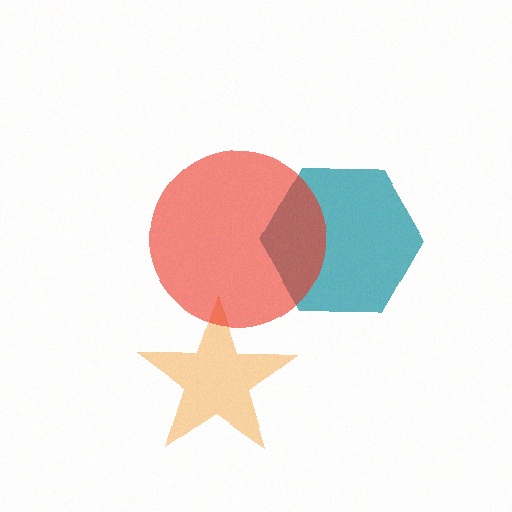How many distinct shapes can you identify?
There are 3 distinct shapes: a teal hexagon, an orange star, a red circle.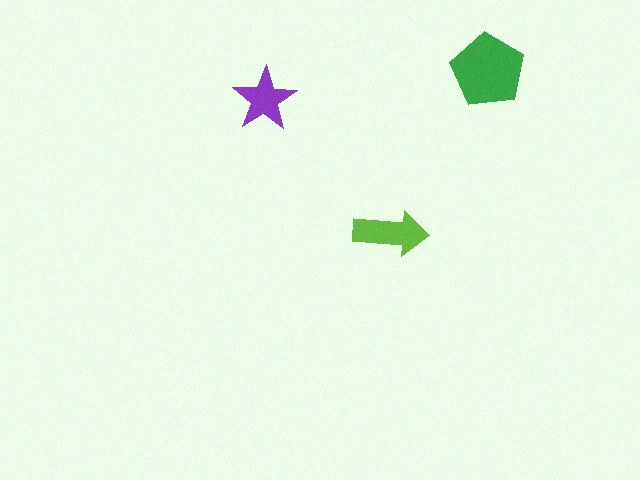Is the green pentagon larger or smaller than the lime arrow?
Larger.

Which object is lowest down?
The lime arrow is bottommost.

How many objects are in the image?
There are 3 objects in the image.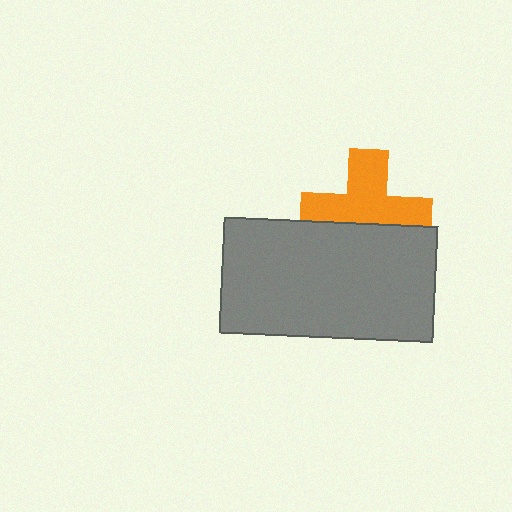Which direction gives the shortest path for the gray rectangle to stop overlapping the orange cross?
Moving down gives the shortest separation.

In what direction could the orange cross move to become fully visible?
The orange cross could move up. That would shift it out from behind the gray rectangle entirely.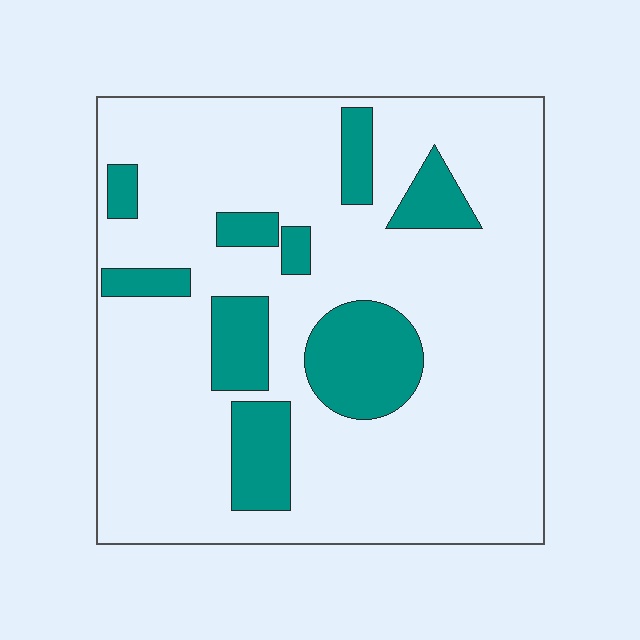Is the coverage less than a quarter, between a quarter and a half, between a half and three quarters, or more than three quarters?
Less than a quarter.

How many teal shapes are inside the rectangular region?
9.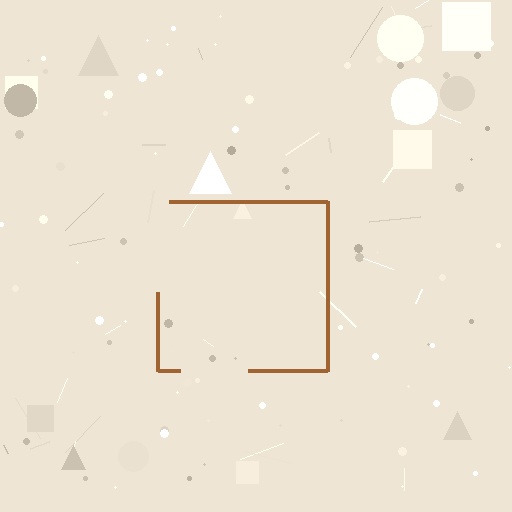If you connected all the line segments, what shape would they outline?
They would outline a square.